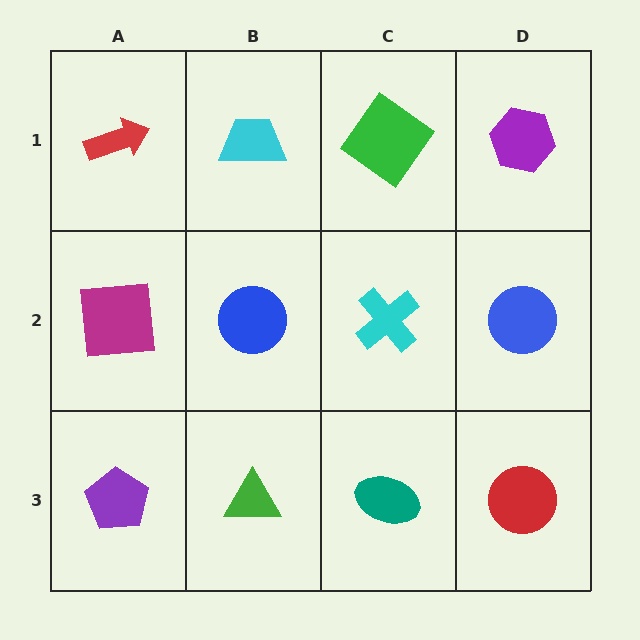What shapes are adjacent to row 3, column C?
A cyan cross (row 2, column C), a green triangle (row 3, column B), a red circle (row 3, column D).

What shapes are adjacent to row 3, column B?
A blue circle (row 2, column B), a purple pentagon (row 3, column A), a teal ellipse (row 3, column C).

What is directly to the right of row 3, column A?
A green triangle.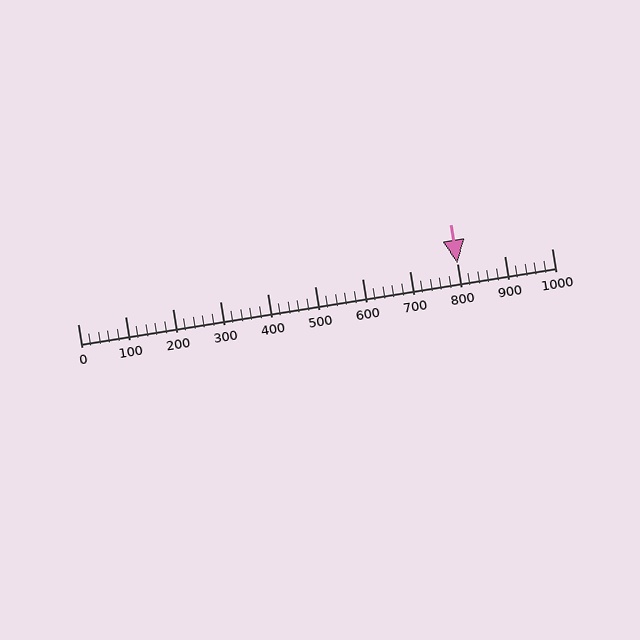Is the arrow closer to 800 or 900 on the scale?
The arrow is closer to 800.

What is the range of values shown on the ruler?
The ruler shows values from 0 to 1000.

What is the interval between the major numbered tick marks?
The major tick marks are spaced 100 units apart.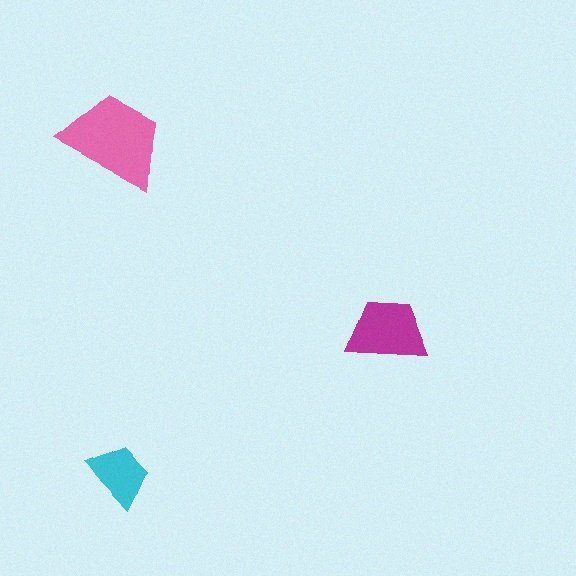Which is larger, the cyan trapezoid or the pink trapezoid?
The pink one.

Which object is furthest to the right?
The magenta trapezoid is rightmost.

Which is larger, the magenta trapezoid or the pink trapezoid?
The pink one.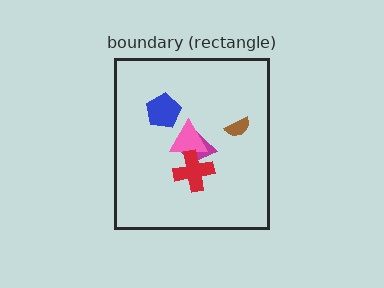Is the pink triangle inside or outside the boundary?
Inside.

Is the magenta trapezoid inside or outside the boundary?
Inside.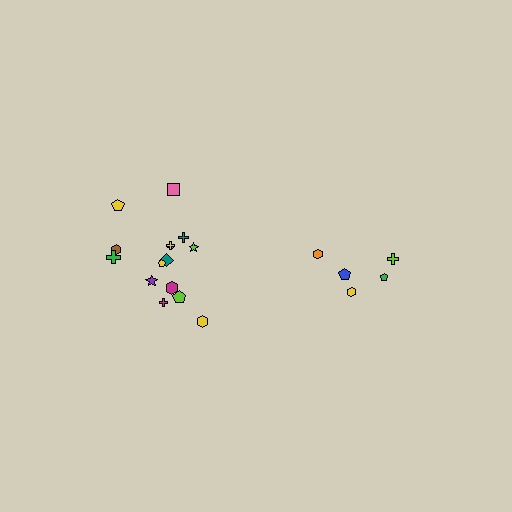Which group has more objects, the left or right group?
The left group.